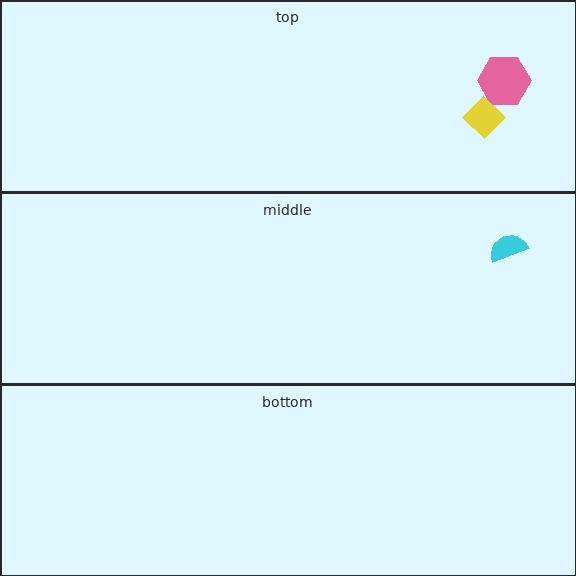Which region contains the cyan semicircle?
The middle region.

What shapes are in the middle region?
The cyan semicircle.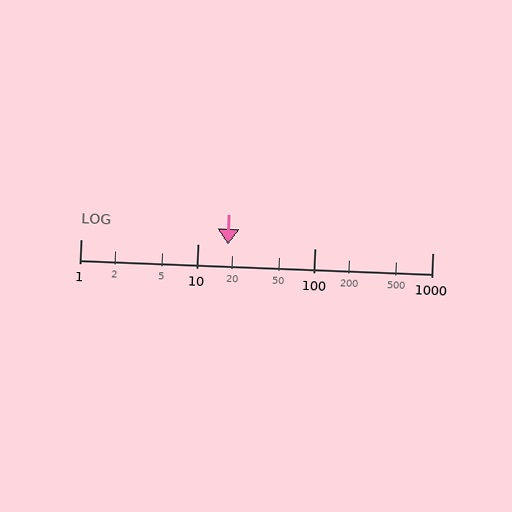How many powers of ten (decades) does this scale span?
The scale spans 3 decades, from 1 to 1000.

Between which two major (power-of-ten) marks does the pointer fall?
The pointer is between 10 and 100.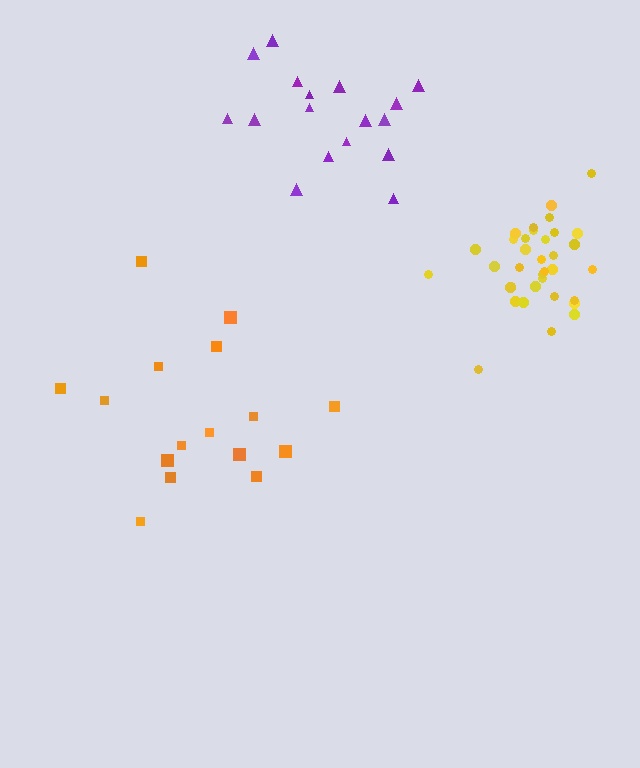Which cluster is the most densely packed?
Yellow.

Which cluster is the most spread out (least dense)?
Orange.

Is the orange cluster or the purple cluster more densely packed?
Purple.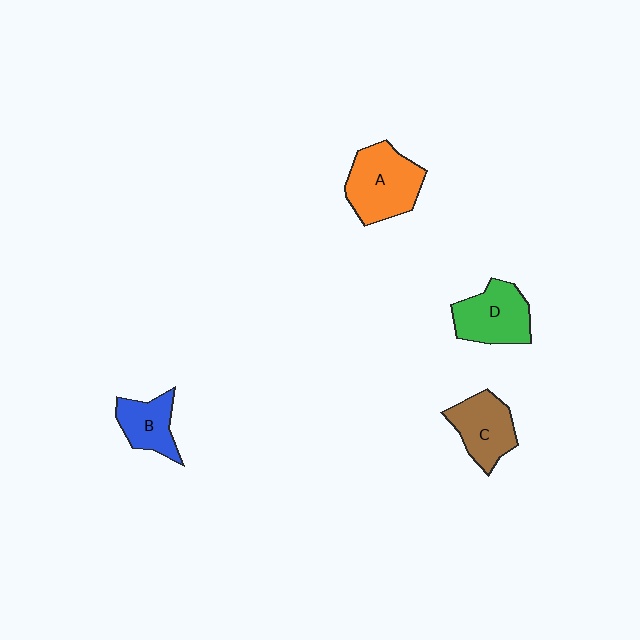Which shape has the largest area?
Shape A (orange).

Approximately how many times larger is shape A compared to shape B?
Approximately 1.6 times.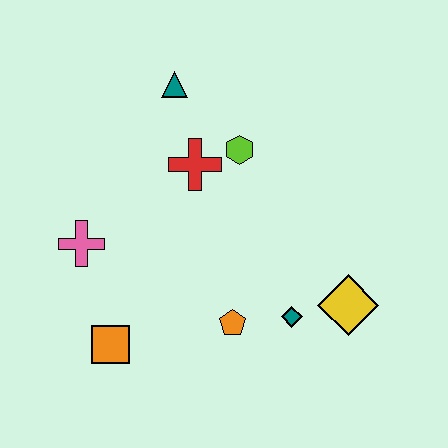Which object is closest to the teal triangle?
The red cross is closest to the teal triangle.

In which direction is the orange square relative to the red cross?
The orange square is below the red cross.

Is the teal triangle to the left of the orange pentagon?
Yes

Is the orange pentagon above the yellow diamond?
No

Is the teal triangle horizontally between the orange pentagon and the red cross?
No